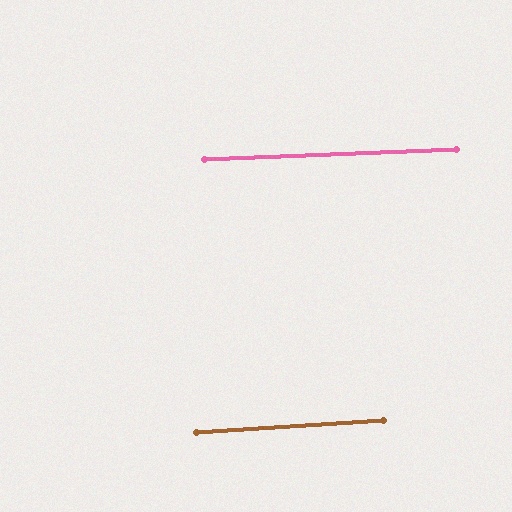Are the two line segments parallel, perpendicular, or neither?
Parallel — their directions differ by only 1.4°.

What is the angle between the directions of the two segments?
Approximately 1 degree.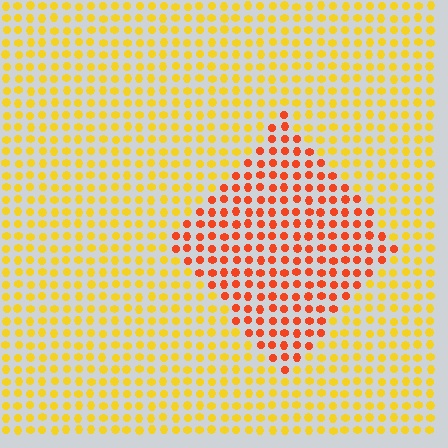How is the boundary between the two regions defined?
The boundary is defined purely by a slight shift in hue (about 41 degrees). Spacing, size, and orientation are identical on both sides.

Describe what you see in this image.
The image is filled with small yellow elements in a uniform arrangement. A diamond-shaped region is visible where the elements are tinted to a slightly different hue, forming a subtle color boundary.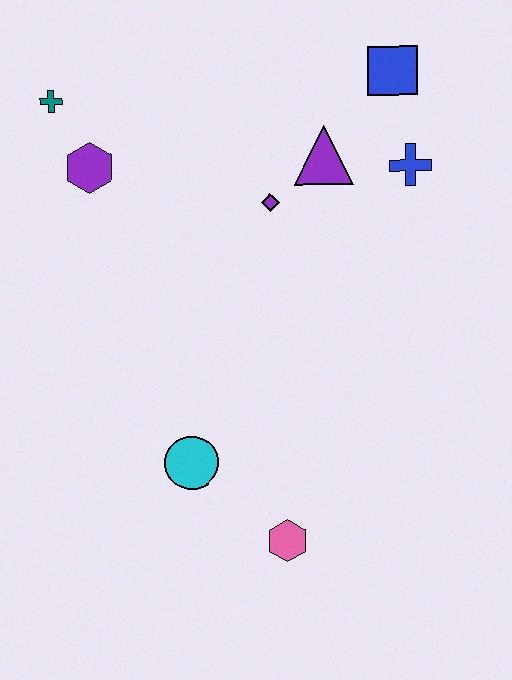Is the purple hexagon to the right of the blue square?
No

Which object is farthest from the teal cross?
The pink hexagon is farthest from the teal cross.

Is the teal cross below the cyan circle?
No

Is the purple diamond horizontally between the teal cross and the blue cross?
Yes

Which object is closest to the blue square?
The blue cross is closest to the blue square.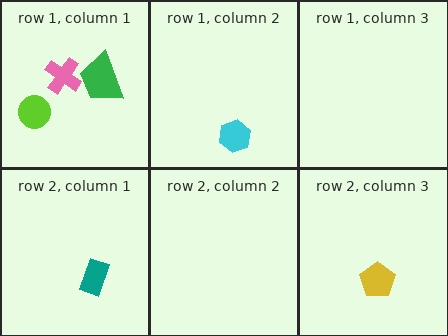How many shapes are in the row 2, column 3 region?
1.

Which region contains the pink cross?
The row 1, column 1 region.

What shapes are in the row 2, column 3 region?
The yellow pentagon.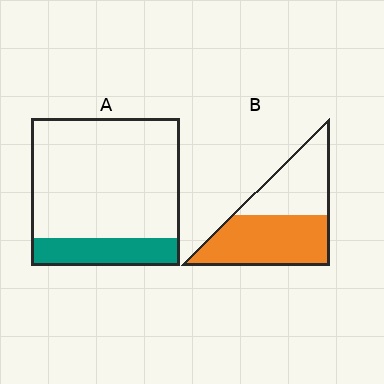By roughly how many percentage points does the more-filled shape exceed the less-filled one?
By roughly 40 percentage points (B over A).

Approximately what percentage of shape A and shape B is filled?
A is approximately 20% and B is approximately 55%.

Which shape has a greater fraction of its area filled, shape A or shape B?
Shape B.